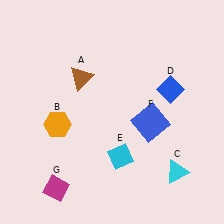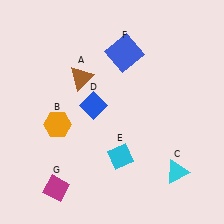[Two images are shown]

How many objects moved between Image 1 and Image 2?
2 objects moved between the two images.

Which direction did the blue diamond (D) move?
The blue diamond (D) moved left.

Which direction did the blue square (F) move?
The blue square (F) moved up.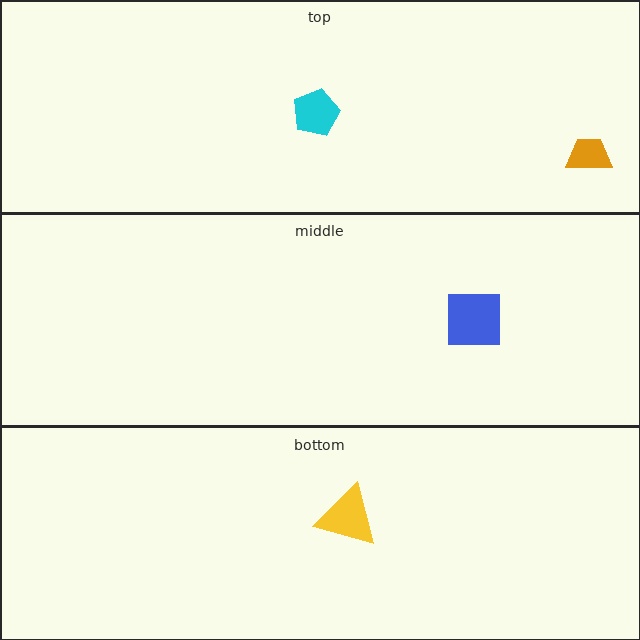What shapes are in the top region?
The orange trapezoid, the cyan pentagon.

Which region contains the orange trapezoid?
The top region.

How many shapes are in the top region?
2.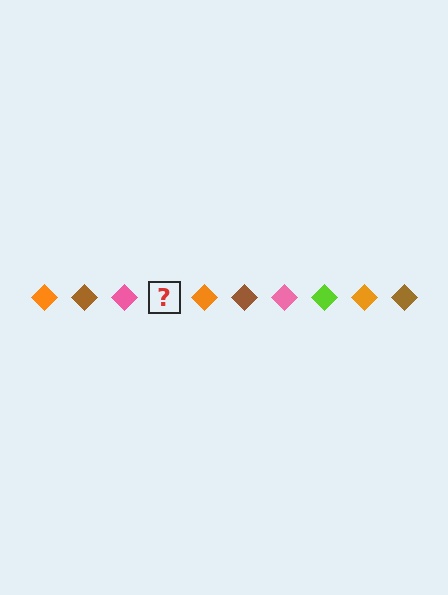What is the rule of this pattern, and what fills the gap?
The rule is that the pattern cycles through orange, brown, pink, lime diamonds. The gap should be filled with a lime diamond.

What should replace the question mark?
The question mark should be replaced with a lime diamond.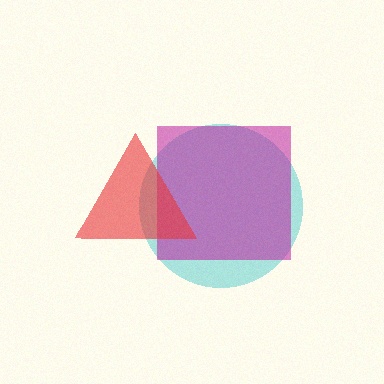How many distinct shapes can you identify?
There are 3 distinct shapes: a cyan circle, a magenta square, a red triangle.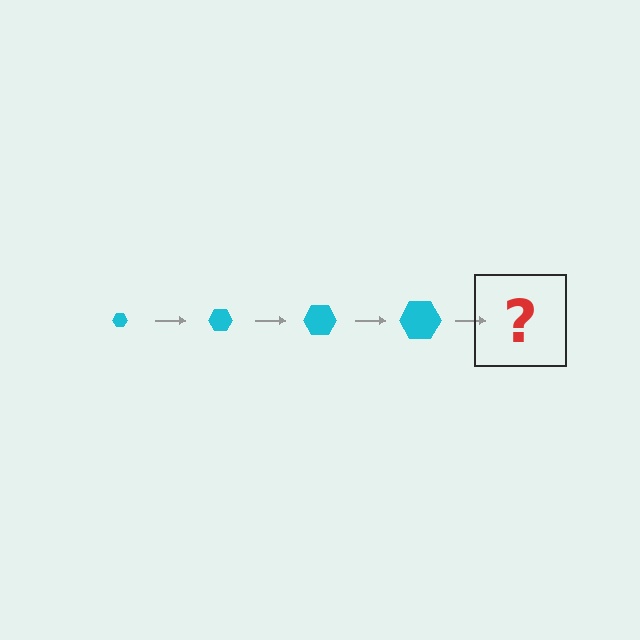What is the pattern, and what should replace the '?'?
The pattern is that the hexagon gets progressively larger each step. The '?' should be a cyan hexagon, larger than the previous one.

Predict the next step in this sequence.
The next step is a cyan hexagon, larger than the previous one.